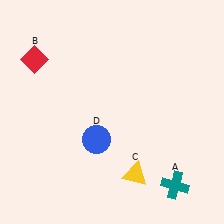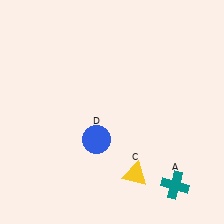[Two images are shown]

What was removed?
The red diamond (B) was removed in Image 2.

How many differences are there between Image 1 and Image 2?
There is 1 difference between the two images.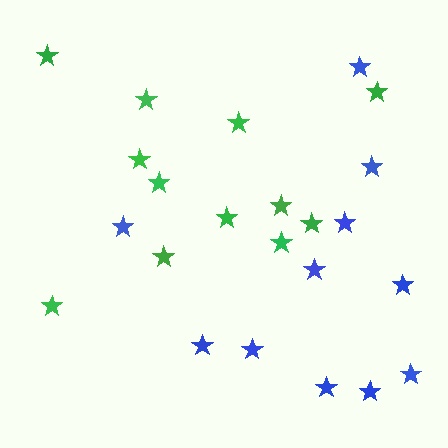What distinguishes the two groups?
There are 2 groups: one group of green stars (12) and one group of blue stars (11).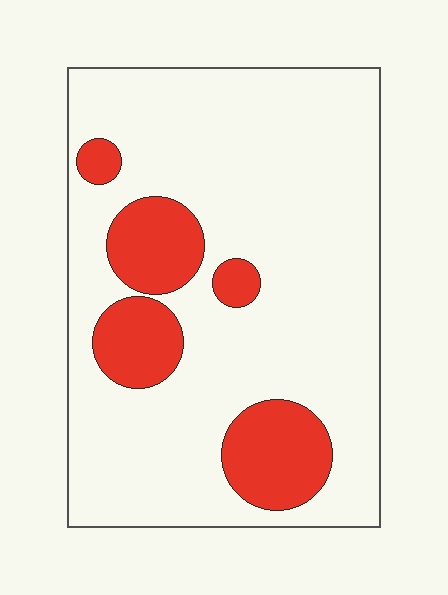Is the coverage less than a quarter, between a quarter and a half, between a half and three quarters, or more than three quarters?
Less than a quarter.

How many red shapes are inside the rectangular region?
5.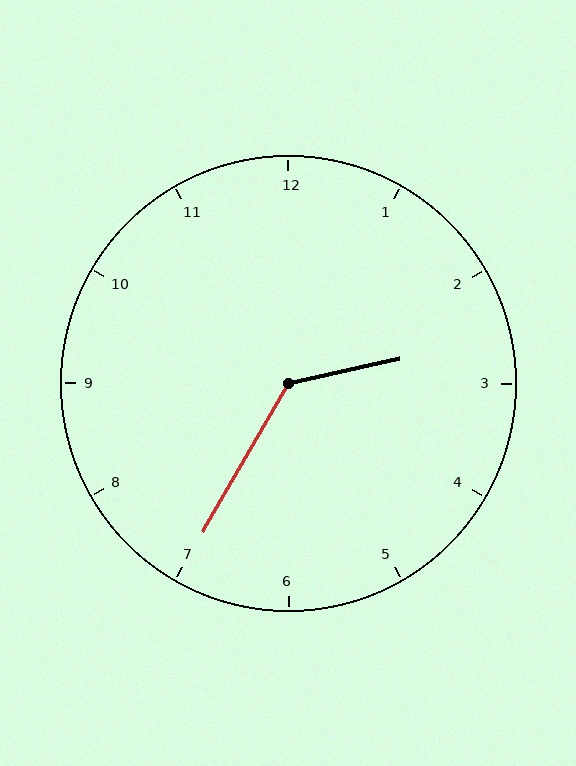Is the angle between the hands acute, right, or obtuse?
It is obtuse.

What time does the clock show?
2:35.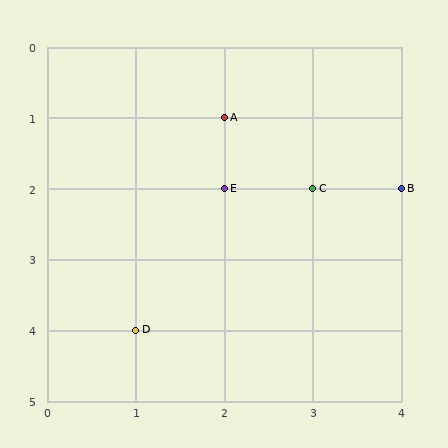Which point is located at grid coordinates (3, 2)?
Point C is at (3, 2).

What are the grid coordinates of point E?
Point E is at grid coordinates (2, 2).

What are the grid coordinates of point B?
Point B is at grid coordinates (4, 2).